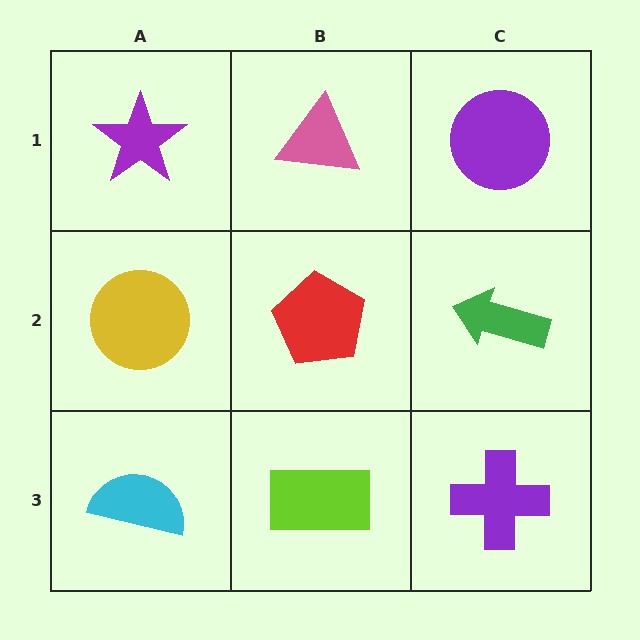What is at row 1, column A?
A purple star.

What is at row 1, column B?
A pink triangle.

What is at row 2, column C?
A green arrow.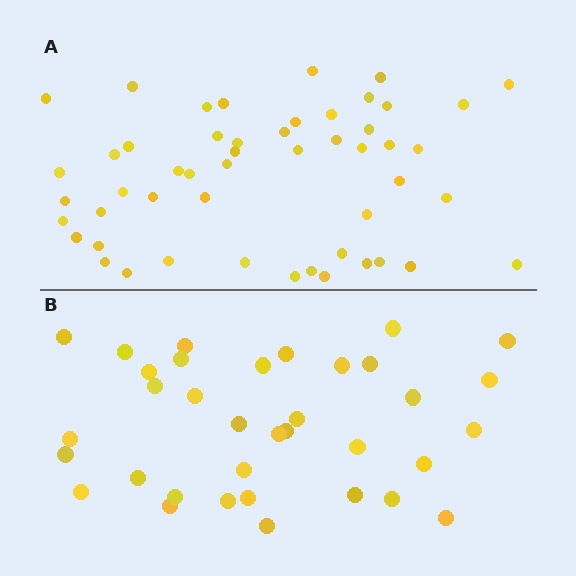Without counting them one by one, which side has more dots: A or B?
Region A (the top region) has more dots.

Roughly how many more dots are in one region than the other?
Region A has approximately 15 more dots than region B.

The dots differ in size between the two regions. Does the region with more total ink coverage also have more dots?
No. Region B has more total ink coverage because its dots are larger, but region A actually contains more individual dots. Total area can be misleading — the number of items is what matters here.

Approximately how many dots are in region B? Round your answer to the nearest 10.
About 40 dots. (The exact count is 35, which rounds to 40.)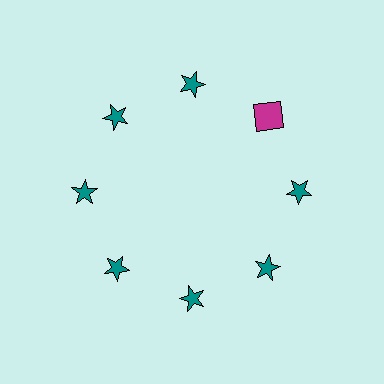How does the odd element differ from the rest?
It differs in both color (magenta instead of teal) and shape (square instead of star).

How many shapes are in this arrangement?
There are 8 shapes arranged in a ring pattern.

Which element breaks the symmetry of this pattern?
The magenta square at roughly the 2 o'clock position breaks the symmetry. All other shapes are teal stars.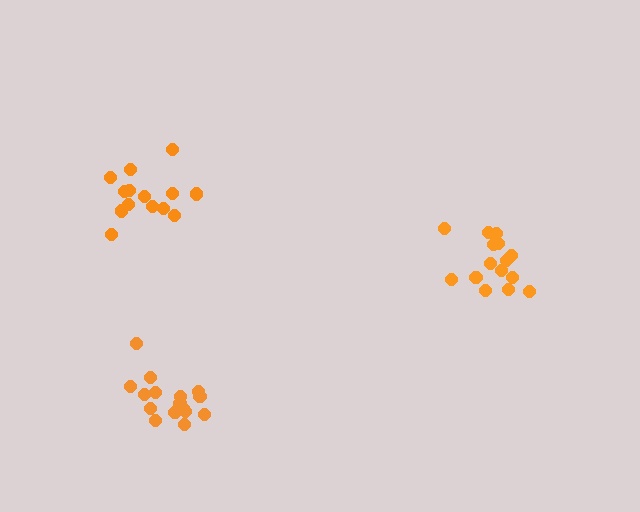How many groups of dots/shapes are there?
There are 3 groups.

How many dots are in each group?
Group 1: 14 dots, Group 2: 16 dots, Group 3: 15 dots (45 total).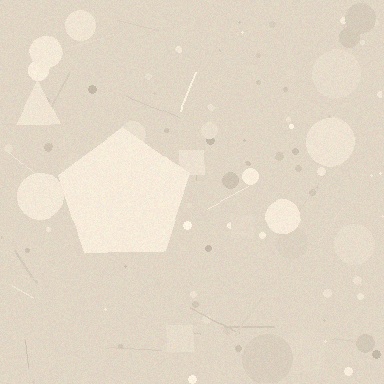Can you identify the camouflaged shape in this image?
The camouflaged shape is a pentagon.